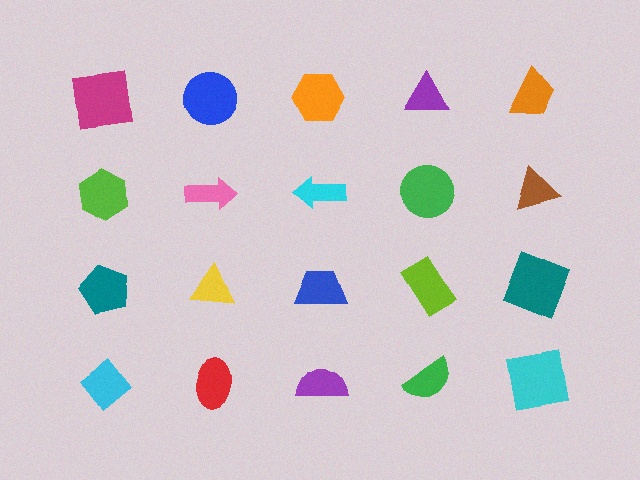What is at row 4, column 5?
A cyan square.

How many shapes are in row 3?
5 shapes.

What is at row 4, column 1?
A cyan diamond.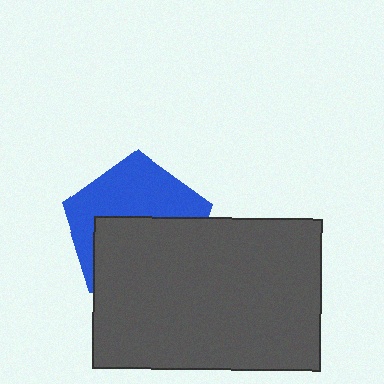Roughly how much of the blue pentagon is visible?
About half of it is visible (roughly 48%).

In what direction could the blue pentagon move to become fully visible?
The blue pentagon could move up. That would shift it out from behind the dark gray rectangle entirely.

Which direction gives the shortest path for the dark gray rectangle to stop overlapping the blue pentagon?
Moving down gives the shortest separation.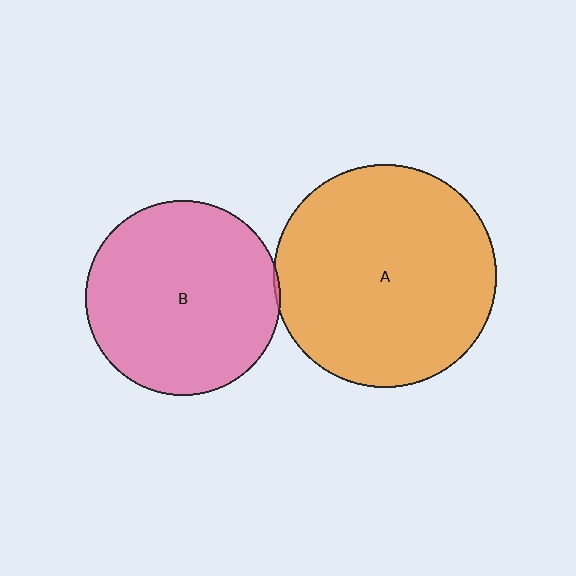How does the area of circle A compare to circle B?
Approximately 1.3 times.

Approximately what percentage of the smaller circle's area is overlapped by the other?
Approximately 5%.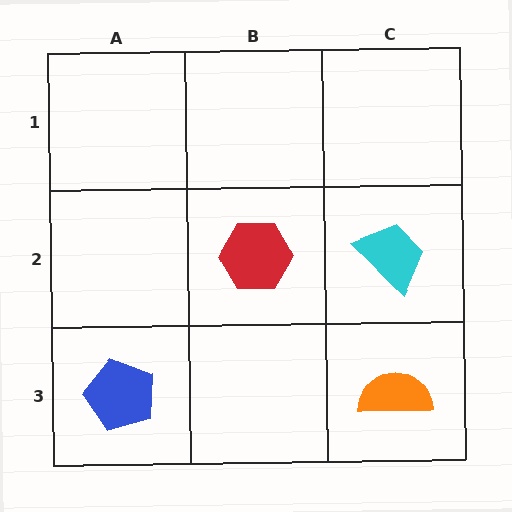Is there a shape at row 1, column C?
No, that cell is empty.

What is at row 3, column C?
An orange semicircle.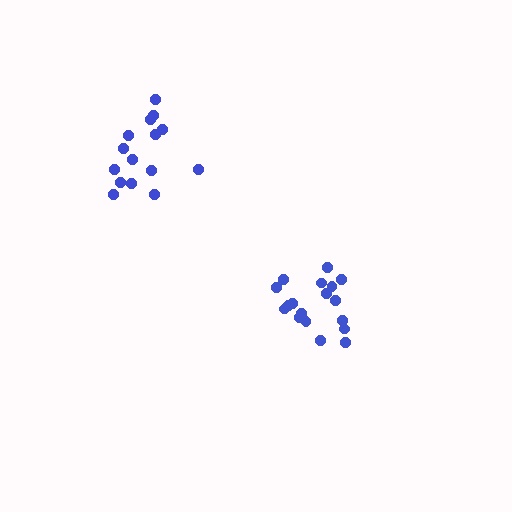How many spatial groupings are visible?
There are 2 spatial groupings.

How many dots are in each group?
Group 1: 18 dots, Group 2: 15 dots (33 total).